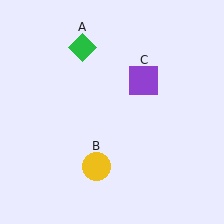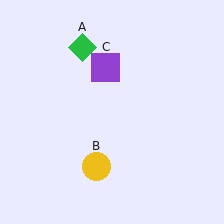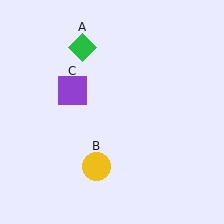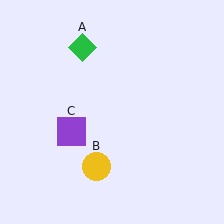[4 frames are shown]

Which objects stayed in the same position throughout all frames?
Green diamond (object A) and yellow circle (object B) remained stationary.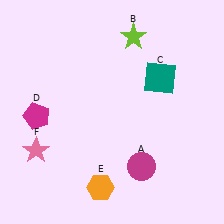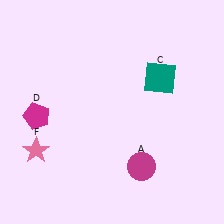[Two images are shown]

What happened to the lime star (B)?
The lime star (B) was removed in Image 2. It was in the top-right area of Image 1.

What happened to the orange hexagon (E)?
The orange hexagon (E) was removed in Image 2. It was in the bottom-left area of Image 1.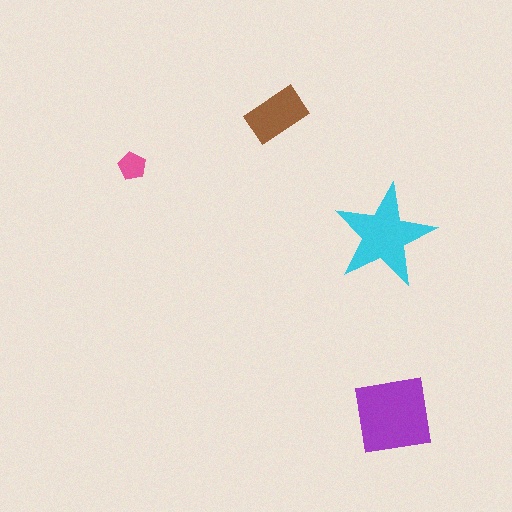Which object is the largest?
The purple square.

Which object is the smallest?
The pink pentagon.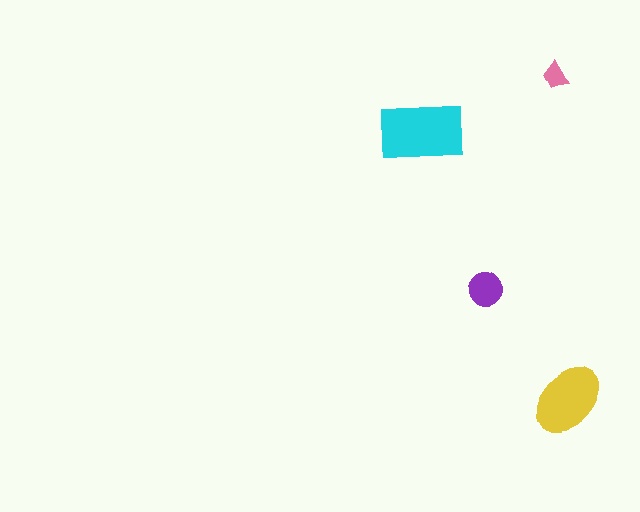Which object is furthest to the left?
The cyan rectangle is leftmost.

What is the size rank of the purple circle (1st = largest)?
3rd.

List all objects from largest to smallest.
The cyan rectangle, the yellow ellipse, the purple circle, the pink trapezoid.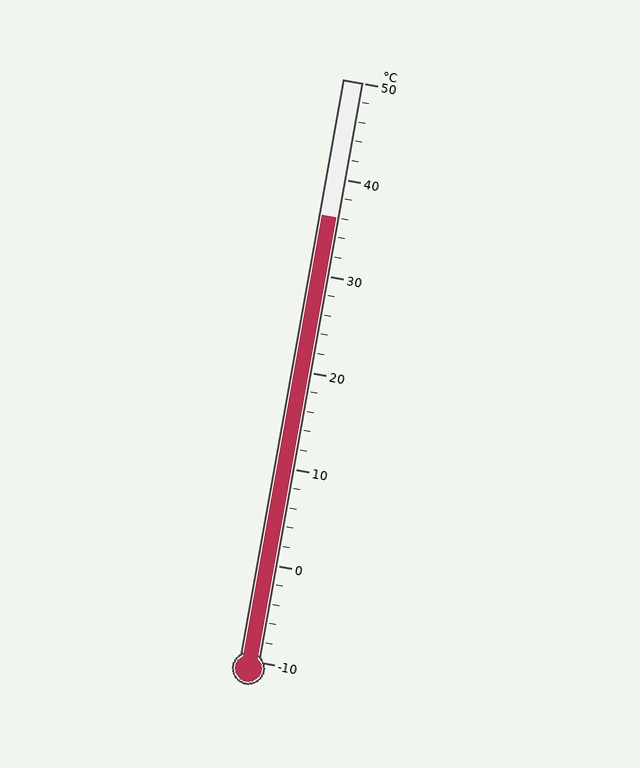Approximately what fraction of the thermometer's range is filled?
The thermometer is filled to approximately 75% of its range.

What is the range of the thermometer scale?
The thermometer scale ranges from -10°C to 50°C.